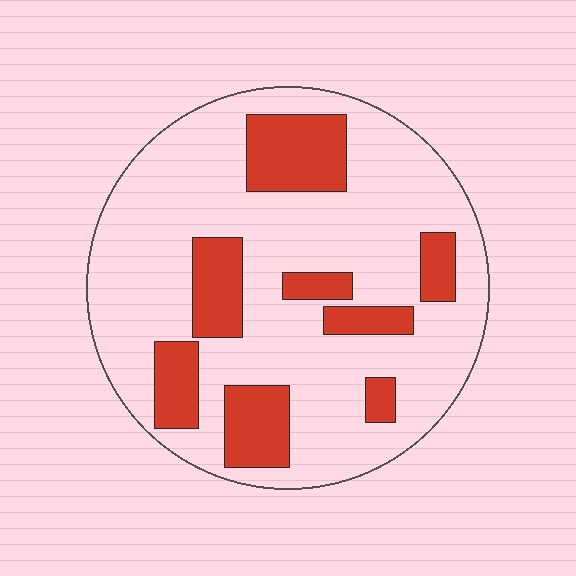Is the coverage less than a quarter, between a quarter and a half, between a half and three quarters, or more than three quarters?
Less than a quarter.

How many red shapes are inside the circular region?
8.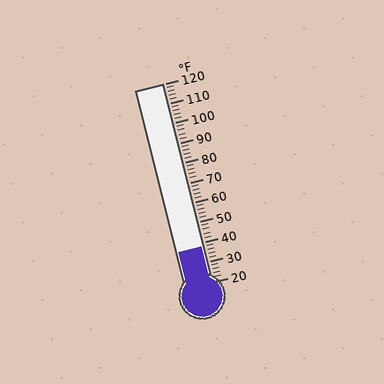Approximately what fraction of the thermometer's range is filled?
The thermometer is filled to approximately 20% of its range.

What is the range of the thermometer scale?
The thermometer scale ranges from 20°F to 120°F.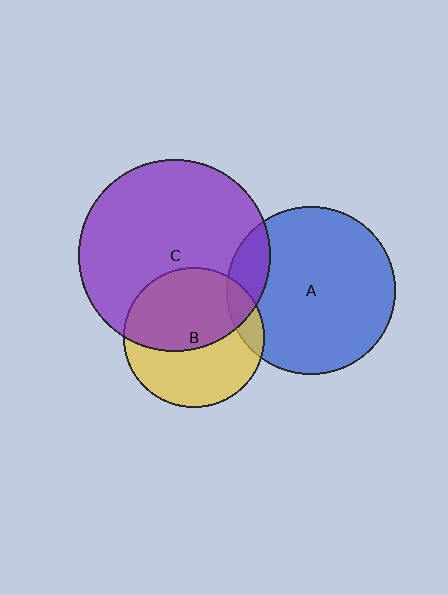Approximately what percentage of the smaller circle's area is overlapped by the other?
Approximately 50%.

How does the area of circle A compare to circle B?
Approximately 1.4 times.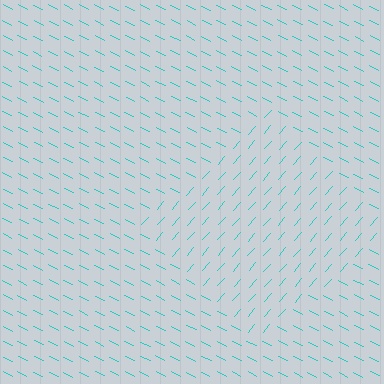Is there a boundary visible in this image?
Yes, there is a texture boundary formed by a change in line orientation.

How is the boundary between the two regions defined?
The boundary is defined purely by a change in line orientation (approximately 75 degrees difference). All lines are the same color and thickness.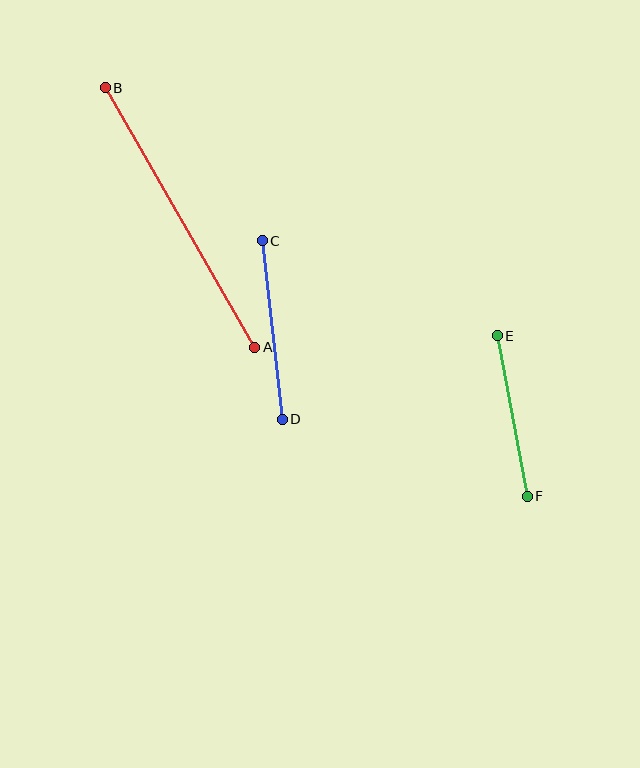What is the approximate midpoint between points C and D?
The midpoint is at approximately (272, 330) pixels.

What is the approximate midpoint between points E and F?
The midpoint is at approximately (512, 416) pixels.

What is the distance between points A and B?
The distance is approximately 299 pixels.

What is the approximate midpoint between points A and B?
The midpoint is at approximately (180, 217) pixels.